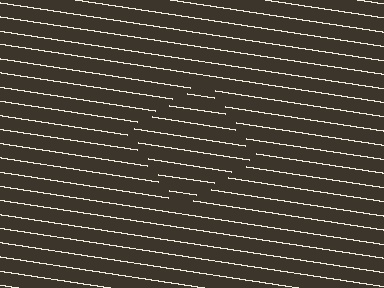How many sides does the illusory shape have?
4 sides — the line-ends trace a square.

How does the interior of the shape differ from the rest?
The interior of the shape contains the same grating, shifted by half a period — the contour is defined by the phase discontinuity where line-ends from the inner and outer gratings abut.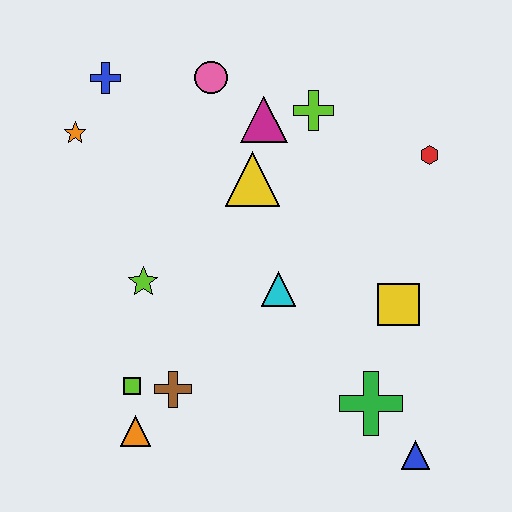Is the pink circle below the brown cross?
No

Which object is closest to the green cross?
The blue triangle is closest to the green cross.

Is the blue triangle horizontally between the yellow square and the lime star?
No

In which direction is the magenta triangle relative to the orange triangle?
The magenta triangle is above the orange triangle.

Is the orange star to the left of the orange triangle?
Yes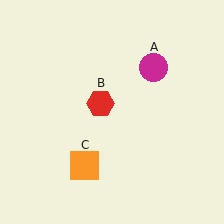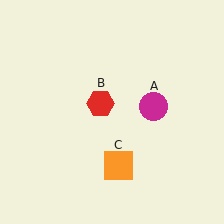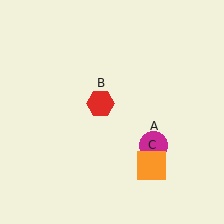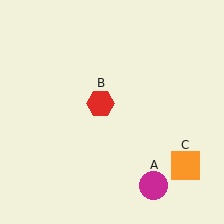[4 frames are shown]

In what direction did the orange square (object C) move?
The orange square (object C) moved right.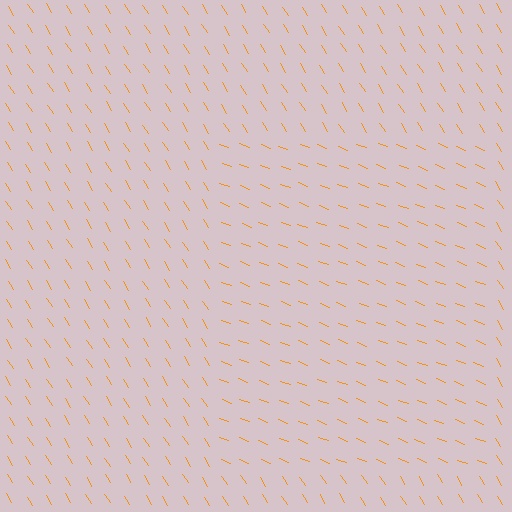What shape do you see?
I see a rectangle.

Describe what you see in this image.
The image is filled with small orange line segments. A rectangle region in the image has lines oriented differently from the surrounding lines, creating a visible texture boundary.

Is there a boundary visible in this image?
Yes, there is a texture boundary formed by a change in line orientation.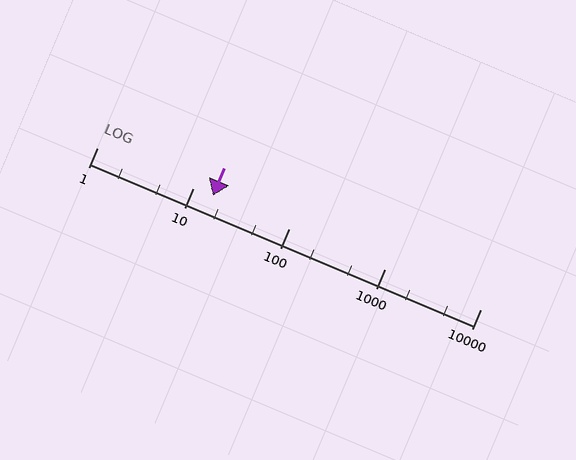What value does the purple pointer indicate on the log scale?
The pointer indicates approximately 16.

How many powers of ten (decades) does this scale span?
The scale spans 4 decades, from 1 to 10000.